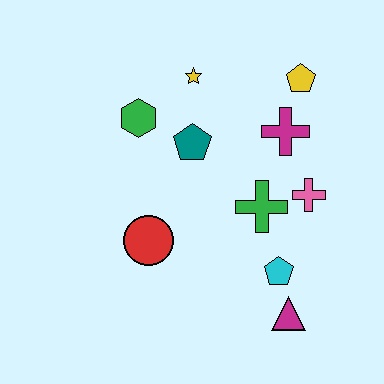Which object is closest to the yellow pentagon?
The magenta cross is closest to the yellow pentagon.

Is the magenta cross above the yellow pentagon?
No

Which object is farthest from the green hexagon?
The magenta triangle is farthest from the green hexagon.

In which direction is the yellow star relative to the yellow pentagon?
The yellow star is to the left of the yellow pentagon.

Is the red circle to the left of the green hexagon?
No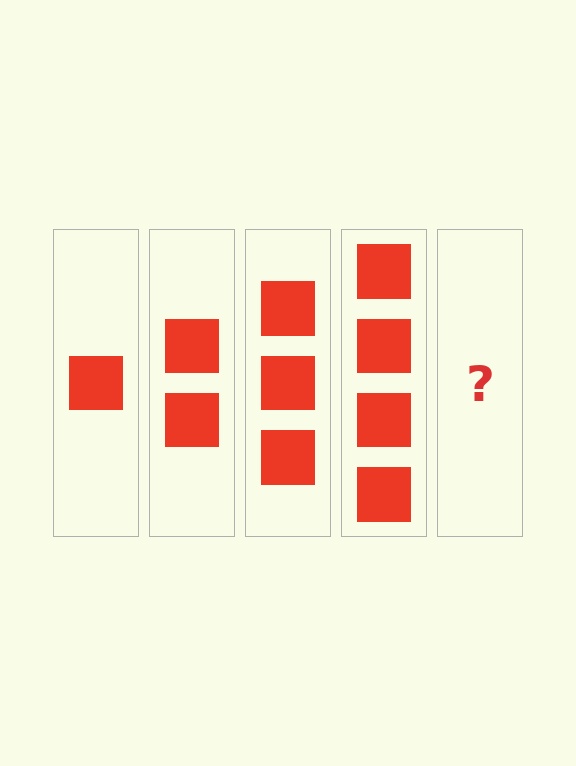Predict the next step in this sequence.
The next step is 5 squares.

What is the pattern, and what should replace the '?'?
The pattern is that each step adds one more square. The '?' should be 5 squares.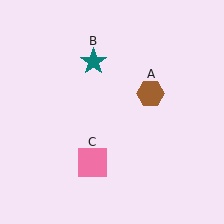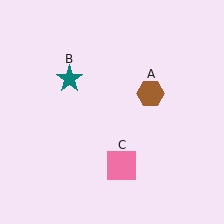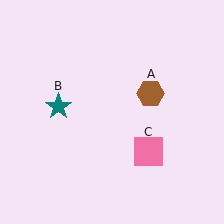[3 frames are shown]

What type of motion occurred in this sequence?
The teal star (object B), pink square (object C) rotated counterclockwise around the center of the scene.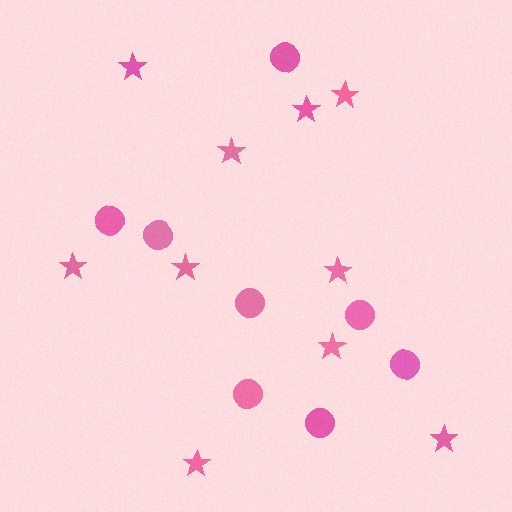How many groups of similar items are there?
There are 2 groups: one group of stars (10) and one group of circles (8).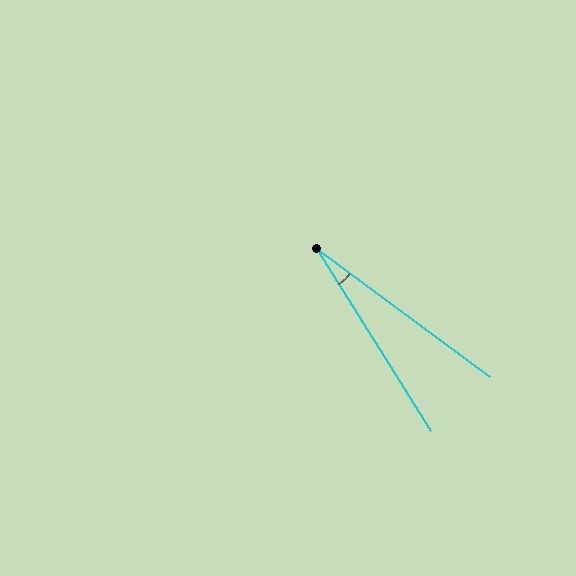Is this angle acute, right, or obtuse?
It is acute.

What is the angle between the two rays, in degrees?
Approximately 21 degrees.